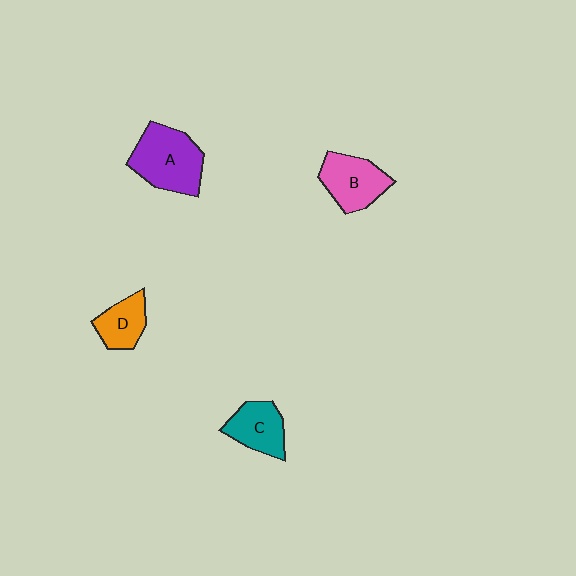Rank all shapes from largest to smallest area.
From largest to smallest: A (purple), B (pink), C (teal), D (orange).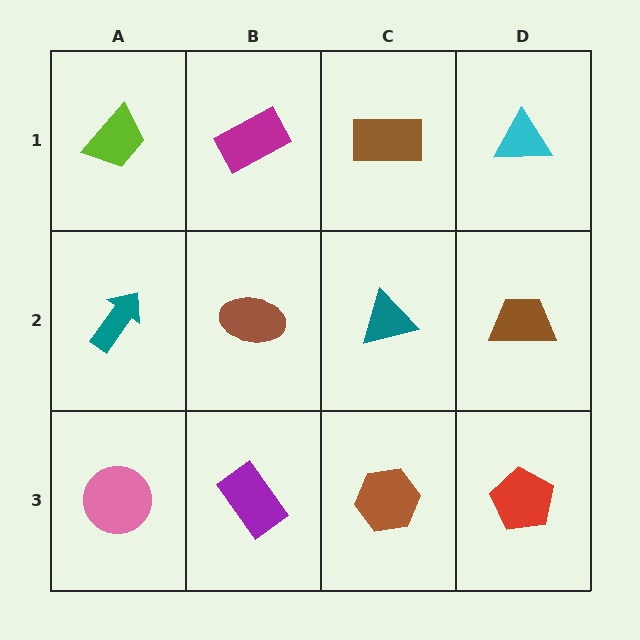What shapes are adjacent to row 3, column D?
A brown trapezoid (row 2, column D), a brown hexagon (row 3, column C).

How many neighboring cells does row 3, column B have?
3.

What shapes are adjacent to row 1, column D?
A brown trapezoid (row 2, column D), a brown rectangle (row 1, column C).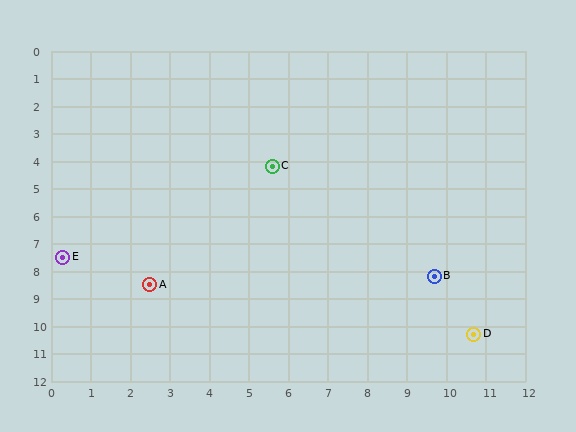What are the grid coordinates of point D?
Point D is at approximately (10.7, 10.3).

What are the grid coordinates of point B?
Point B is at approximately (9.7, 8.2).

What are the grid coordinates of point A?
Point A is at approximately (2.5, 8.5).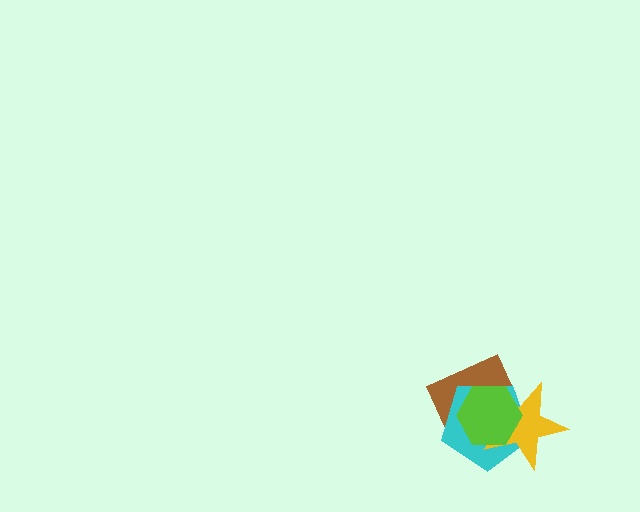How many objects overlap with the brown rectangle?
3 objects overlap with the brown rectangle.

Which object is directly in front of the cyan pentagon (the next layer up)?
The yellow star is directly in front of the cyan pentagon.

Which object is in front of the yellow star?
The lime hexagon is in front of the yellow star.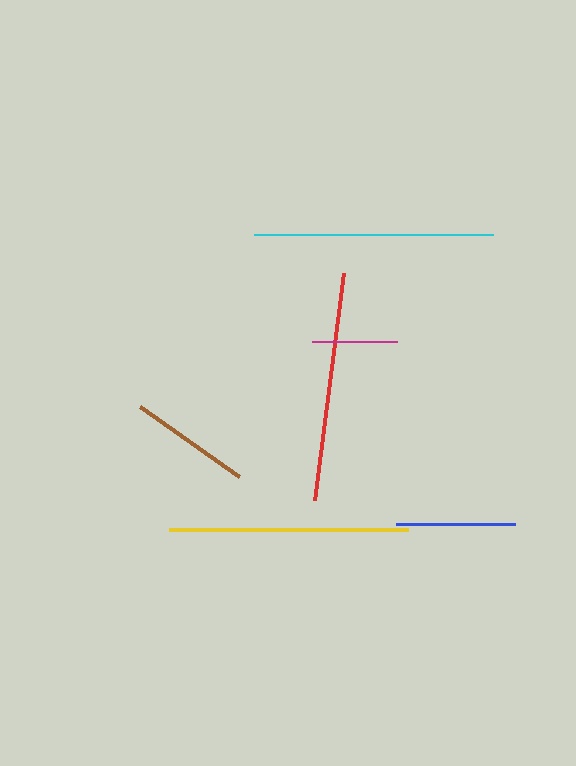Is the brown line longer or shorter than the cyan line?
The cyan line is longer than the brown line.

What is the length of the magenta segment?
The magenta segment is approximately 85 pixels long.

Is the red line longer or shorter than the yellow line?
The yellow line is longer than the red line.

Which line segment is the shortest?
The magenta line is the shortest at approximately 85 pixels.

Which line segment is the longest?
The yellow line is the longest at approximately 239 pixels.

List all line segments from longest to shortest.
From longest to shortest: yellow, cyan, red, brown, blue, magenta.